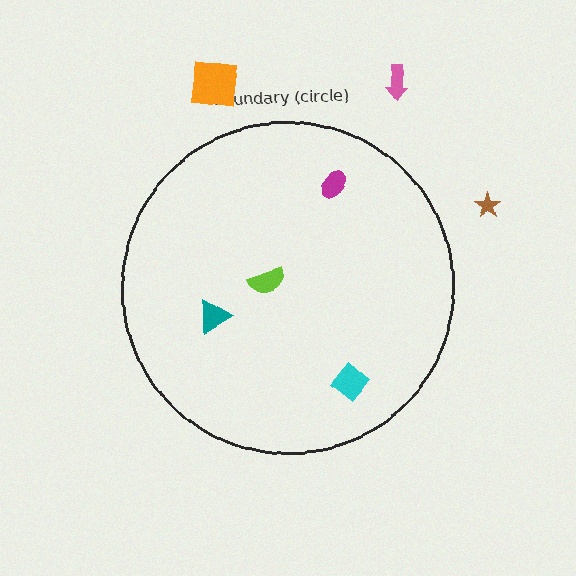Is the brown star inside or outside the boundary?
Outside.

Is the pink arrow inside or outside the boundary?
Outside.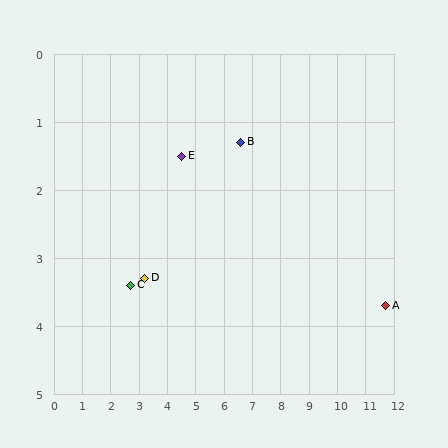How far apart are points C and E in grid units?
Points C and E are about 2.6 grid units apart.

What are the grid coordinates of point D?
Point D is at approximately (3.2, 3.3).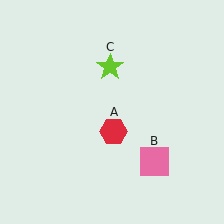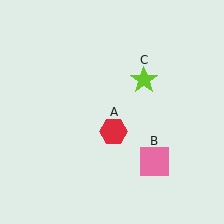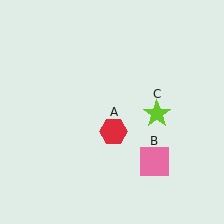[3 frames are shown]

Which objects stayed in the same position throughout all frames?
Red hexagon (object A) and pink square (object B) remained stationary.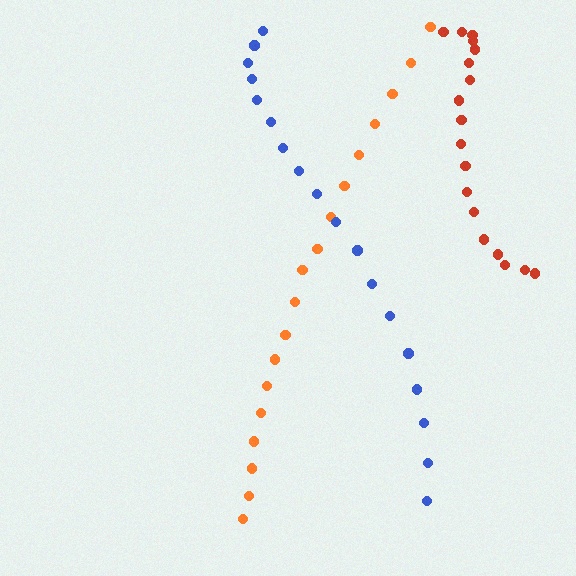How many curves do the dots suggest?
There are 3 distinct paths.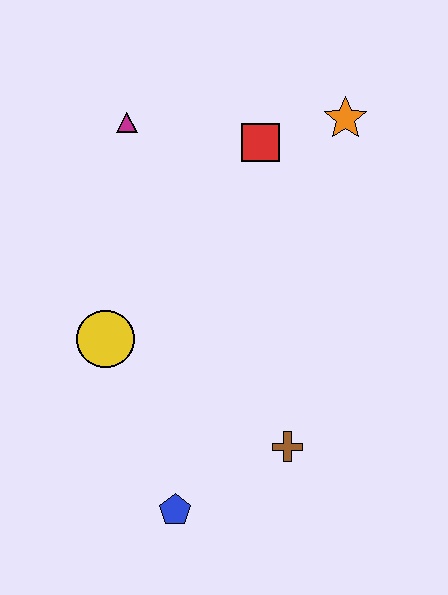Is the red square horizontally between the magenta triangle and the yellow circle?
No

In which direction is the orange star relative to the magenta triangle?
The orange star is to the right of the magenta triangle.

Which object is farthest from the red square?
The blue pentagon is farthest from the red square.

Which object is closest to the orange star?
The red square is closest to the orange star.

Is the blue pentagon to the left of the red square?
Yes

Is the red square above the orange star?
No